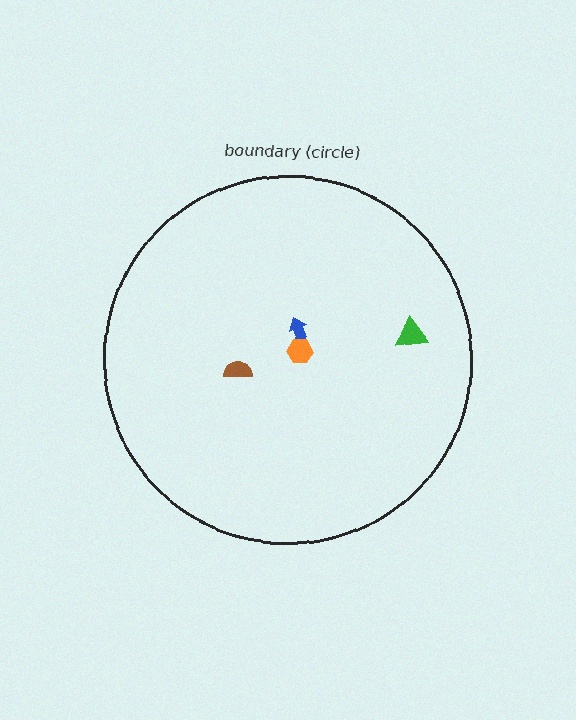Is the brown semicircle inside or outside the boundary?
Inside.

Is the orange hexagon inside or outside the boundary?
Inside.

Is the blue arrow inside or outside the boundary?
Inside.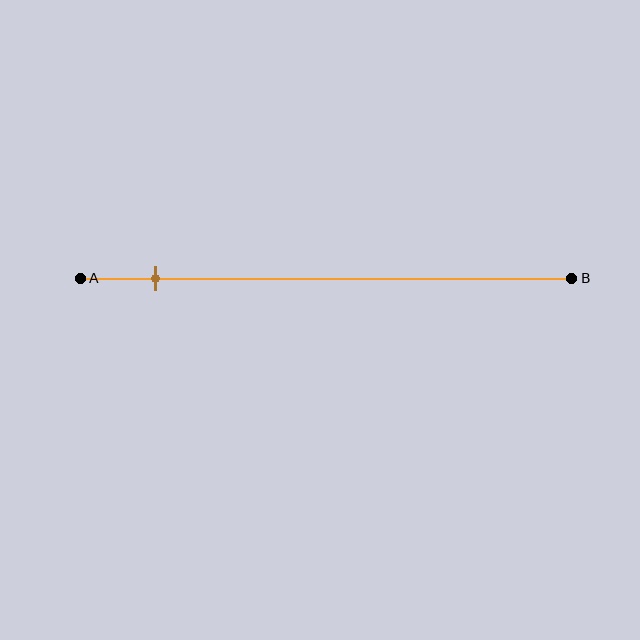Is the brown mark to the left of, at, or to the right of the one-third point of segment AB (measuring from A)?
The brown mark is to the left of the one-third point of segment AB.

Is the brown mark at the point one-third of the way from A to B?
No, the mark is at about 15% from A, not at the 33% one-third point.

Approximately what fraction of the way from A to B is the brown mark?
The brown mark is approximately 15% of the way from A to B.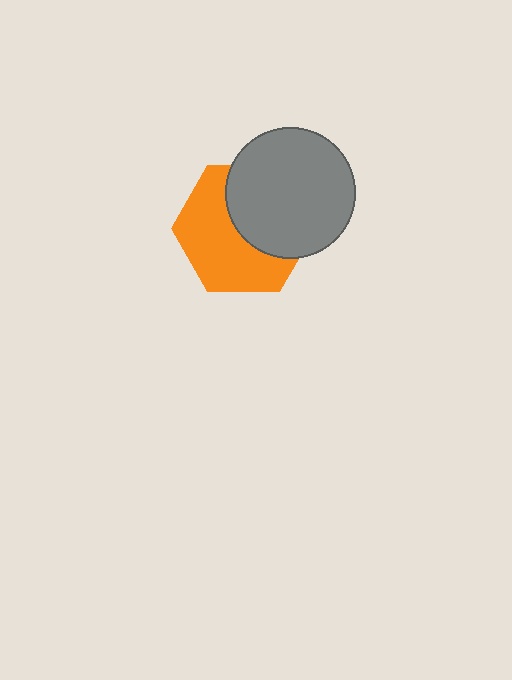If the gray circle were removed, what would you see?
You would see the complete orange hexagon.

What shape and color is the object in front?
The object in front is a gray circle.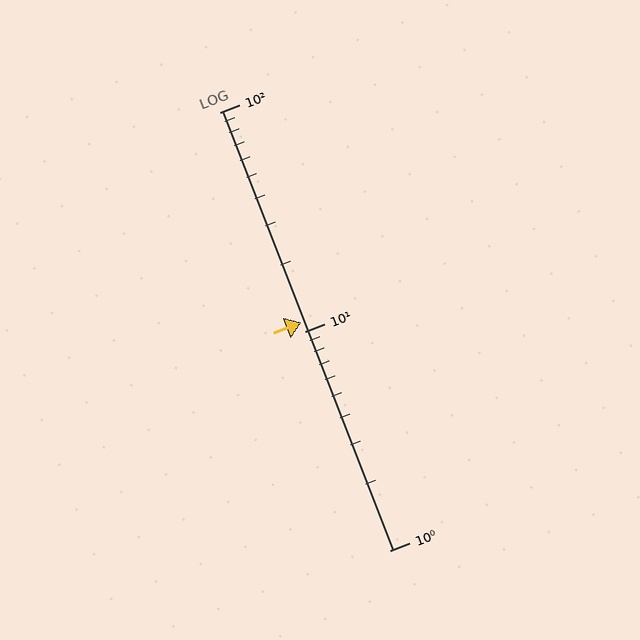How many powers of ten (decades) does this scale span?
The scale spans 2 decades, from 1 to 100.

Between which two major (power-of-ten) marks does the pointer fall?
The pointer is between 10 and 100.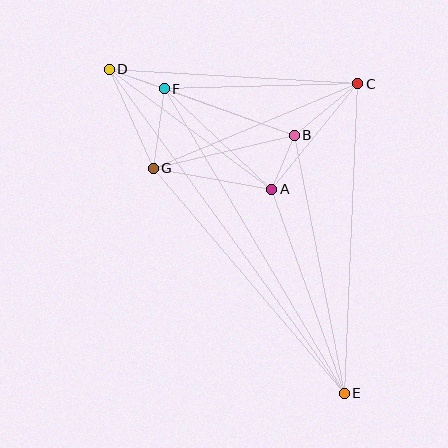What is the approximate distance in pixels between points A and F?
The distance between A and F is approximately 147 pixels.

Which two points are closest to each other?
Points A and B are closest to each other.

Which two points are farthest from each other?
Points D and E are farthest from each other.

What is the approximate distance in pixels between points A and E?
The distance between A and E is approximately 216 pixels.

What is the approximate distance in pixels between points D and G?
The distance between D and G is approximately 108 pixels.